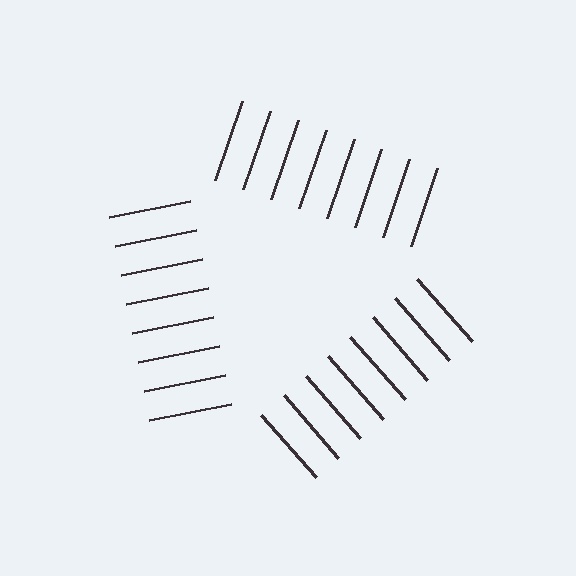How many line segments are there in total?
24 — 8 along each of the 3 edges.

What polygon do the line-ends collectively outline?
An illusory triangle — the line segments terminate on its edges but no continuous stroke is drawn.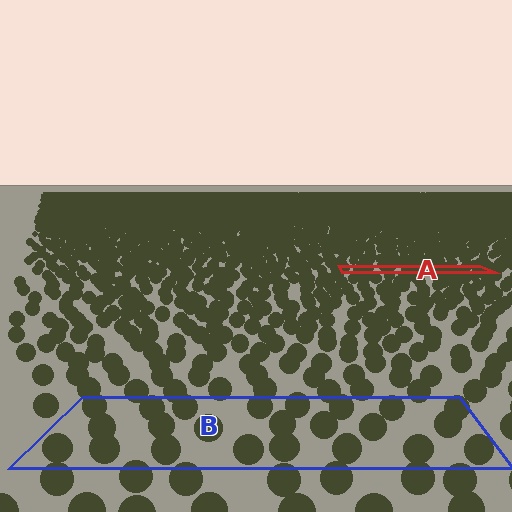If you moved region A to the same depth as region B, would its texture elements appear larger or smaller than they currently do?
They would appear larger. At a closer depth, the same texture elements are projected at a bigger on-screen size.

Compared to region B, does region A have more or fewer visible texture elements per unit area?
Region A has more texture elements per unit area — they are packed more densely because it is farther away.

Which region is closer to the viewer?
Region B is closer. The texture elements there are larger and more spread out.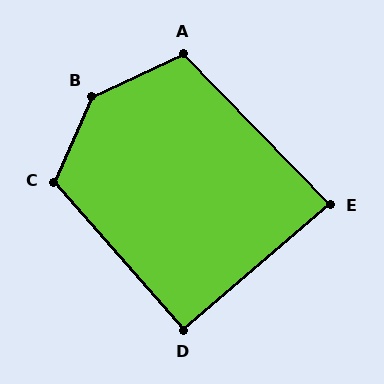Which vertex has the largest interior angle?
B, at approximately 139 degrees.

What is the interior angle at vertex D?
Approximately 91 degrees (approximately right).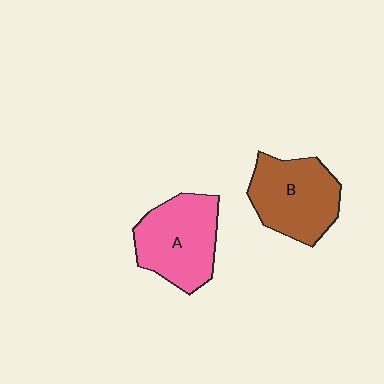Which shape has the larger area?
Shape A (pink).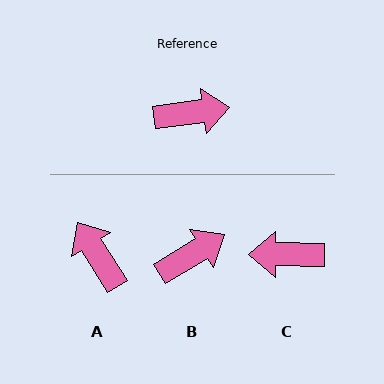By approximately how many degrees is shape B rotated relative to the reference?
Approximately 24 degrees counter-clockwise.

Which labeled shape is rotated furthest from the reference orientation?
C, about 172 degrees away.